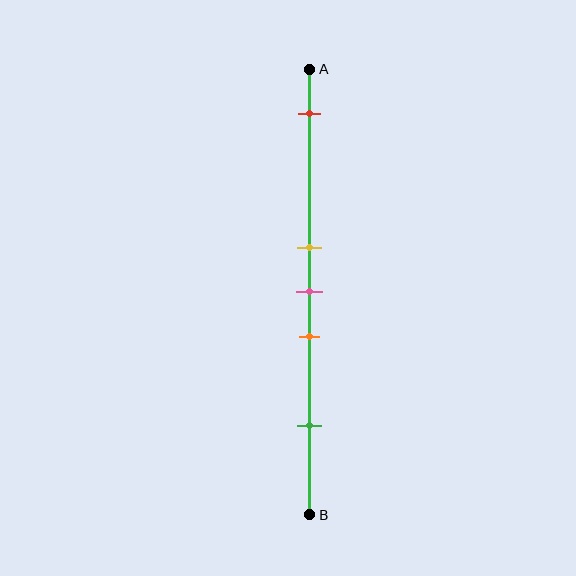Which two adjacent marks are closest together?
The yellow and pink marks are the closest adjacent pair.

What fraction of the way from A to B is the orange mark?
The orange mark is approximately 60% (0.6) of the way from A to B.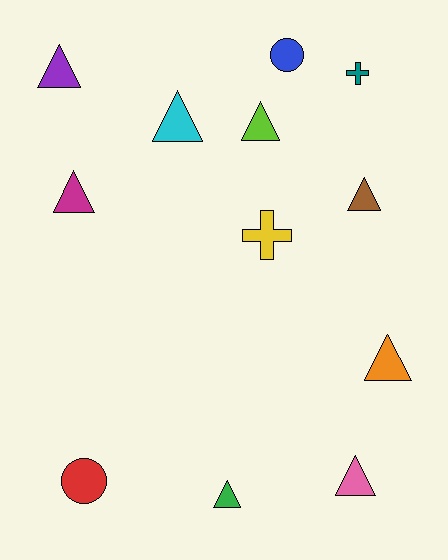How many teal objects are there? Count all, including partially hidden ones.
There is 1 teal object.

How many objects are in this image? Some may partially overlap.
There are 12 objects.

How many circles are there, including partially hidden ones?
There are 2 circles.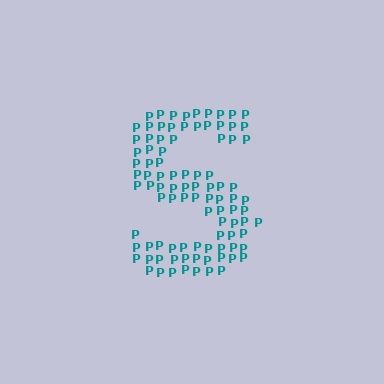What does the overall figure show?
The overall figure shows the letter S.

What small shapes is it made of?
It is made of small letter P's.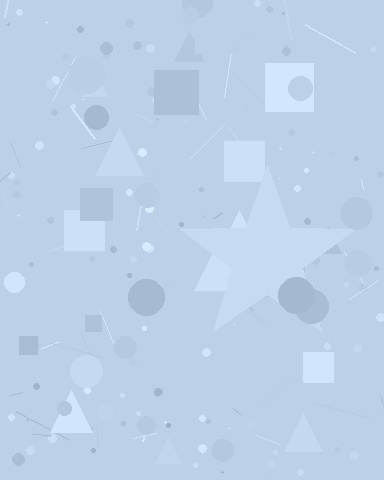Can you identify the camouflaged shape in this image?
The camouflaged shape is a star.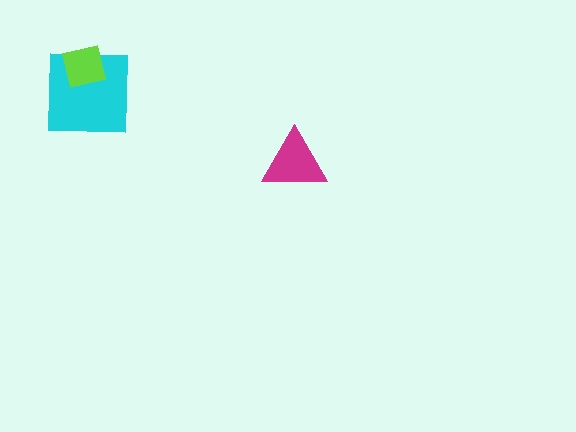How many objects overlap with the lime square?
1 object overlaps with the lime square.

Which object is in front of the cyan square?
The lime square is in front of the cyan square.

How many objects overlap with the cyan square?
1 object overlaps with the cyan square.